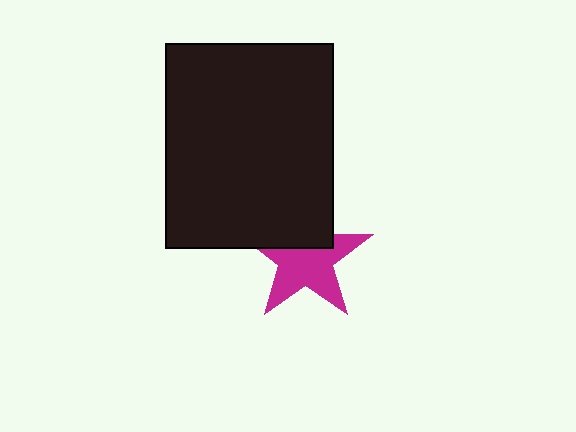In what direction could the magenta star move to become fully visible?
The magenta star could move down. That would shift it out from behind the black rectangle entirely.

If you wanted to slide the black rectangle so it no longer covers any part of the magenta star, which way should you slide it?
Slide it up — that is the most direct way to separate the two shapes.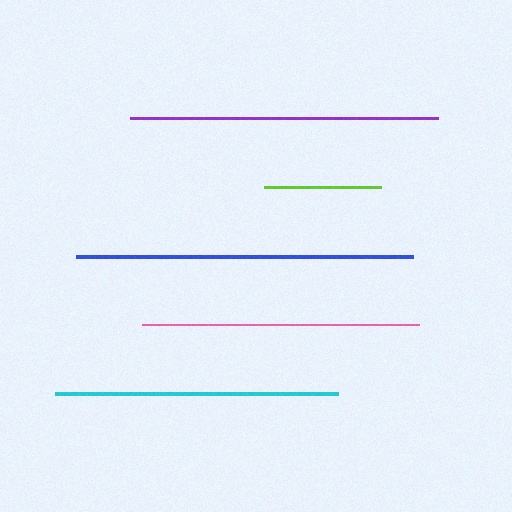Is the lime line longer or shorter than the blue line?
The blue line is longer than the lime line.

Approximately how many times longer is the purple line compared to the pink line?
The purple line is approximately 1.1 times the length of the pink line.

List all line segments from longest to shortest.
From longest to shortest: blue, purple, cyan, pink, lime.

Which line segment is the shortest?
The lime line is the shortest at approximately 117 pixels.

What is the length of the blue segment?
The blue segment is approximately 337 pixels long.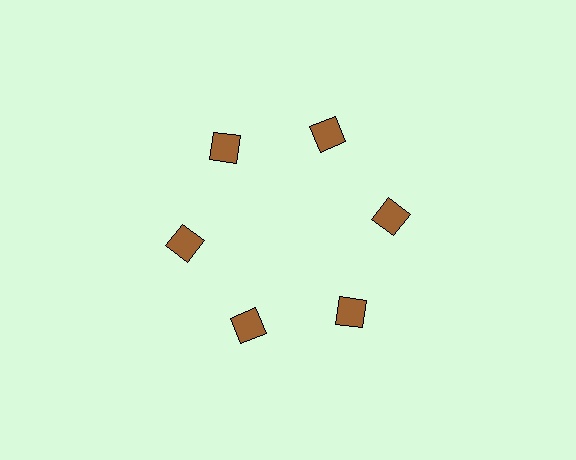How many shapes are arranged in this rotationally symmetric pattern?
There are 6 shapes, arranged in 6 groups of 1.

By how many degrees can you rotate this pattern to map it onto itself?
The pattern maps onto itself every 60 degrees of rotation.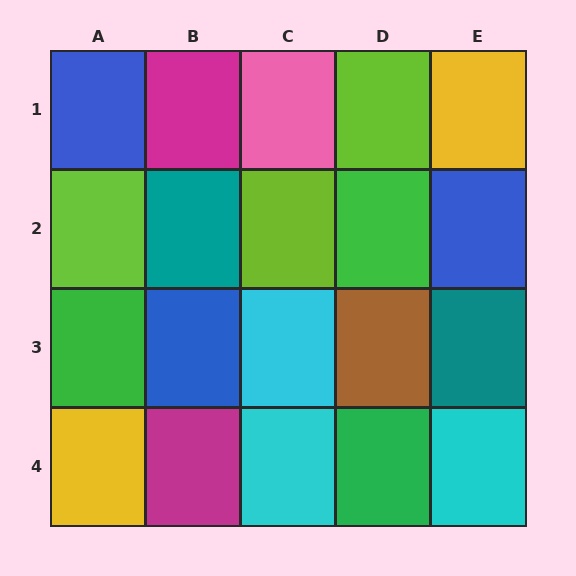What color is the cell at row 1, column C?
Pink.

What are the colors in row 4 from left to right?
Yellow, magenta, cyan, green, cyan.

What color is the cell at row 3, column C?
Cyan.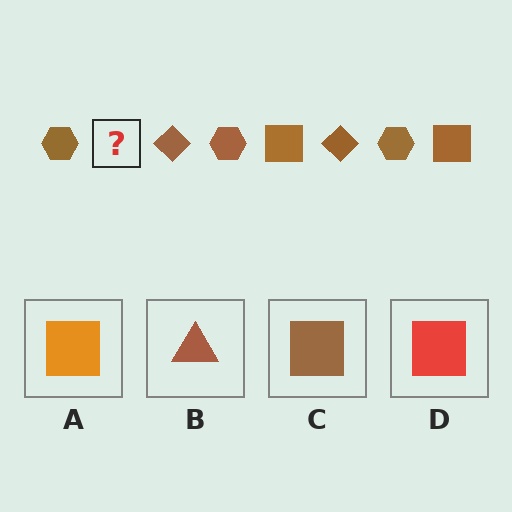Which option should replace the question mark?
Option C.